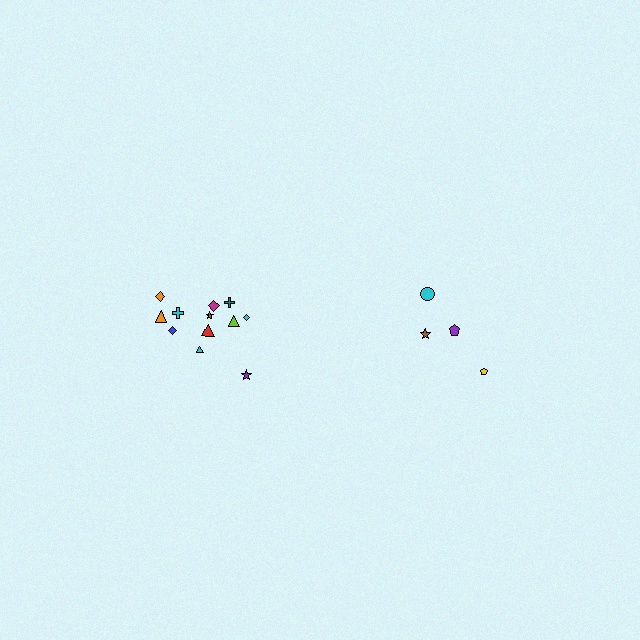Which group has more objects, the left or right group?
The left group.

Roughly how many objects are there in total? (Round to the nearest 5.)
Roughly 15 objects in total.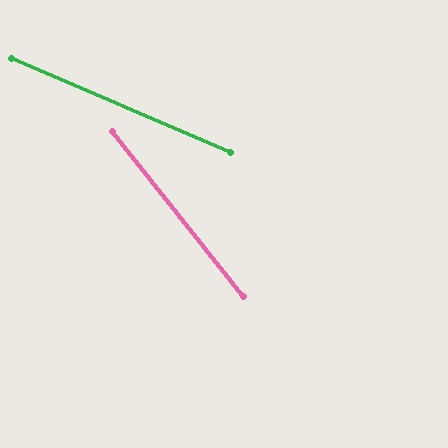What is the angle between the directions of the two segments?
Approximately 28 degrees.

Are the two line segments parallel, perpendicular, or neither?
Neither parallel nor perpendicular — they differ by about 28°.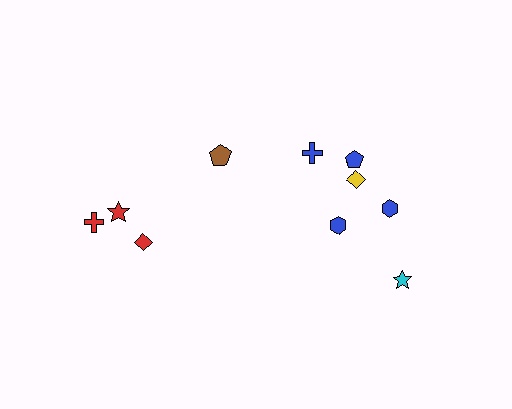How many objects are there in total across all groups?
There are 10 objects.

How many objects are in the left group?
There are 4 objects.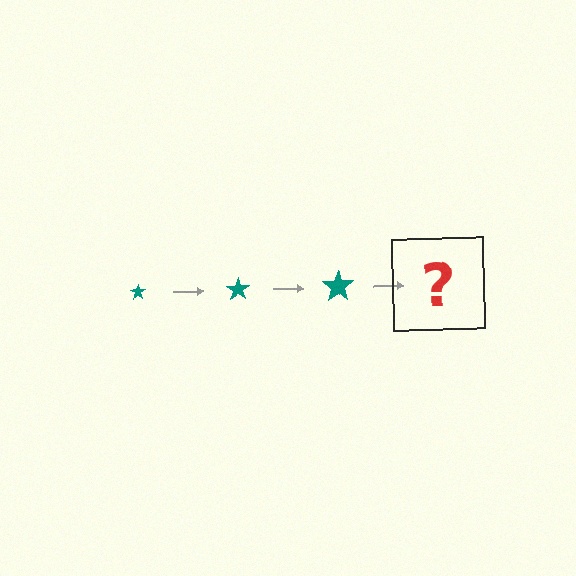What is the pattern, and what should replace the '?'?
The pattern is that the star gets progressively larger each step. The '?' should be a teal star, larger than the previous one.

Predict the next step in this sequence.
The next step is a teal star, larger than the previous one.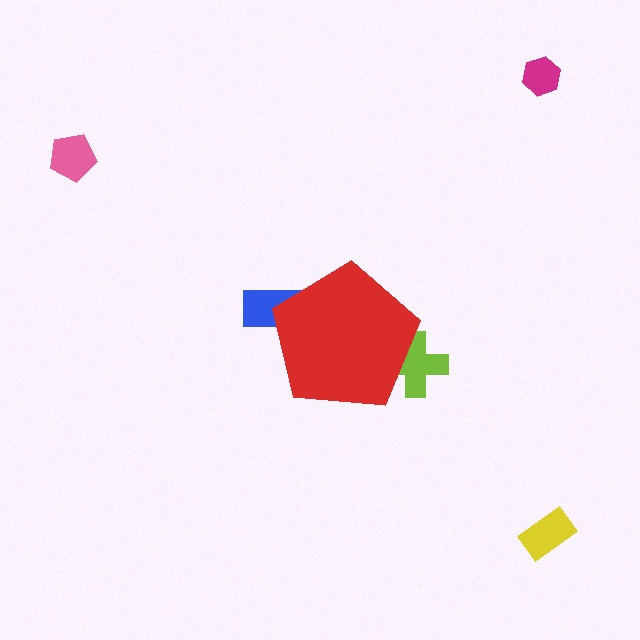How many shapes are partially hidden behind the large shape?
2 shapes are partially hidden.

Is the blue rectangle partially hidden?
Yes, the blue rectangle is partially hidden behind the red pentagon.